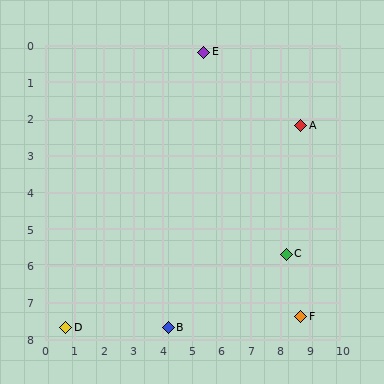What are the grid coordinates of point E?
Point E is at approximately (5.4, 0.2).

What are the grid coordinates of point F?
Point F is at approximately (8.7, 7.4).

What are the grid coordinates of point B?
Point B is at approximately (4.2, 7.7).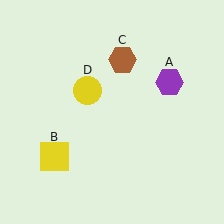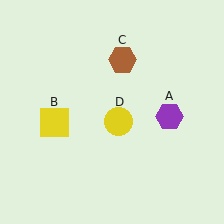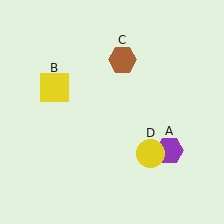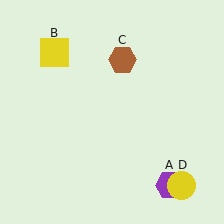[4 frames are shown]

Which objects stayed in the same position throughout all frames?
Brown hexagon (object C) remained stationary.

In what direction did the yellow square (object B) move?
The yellow square (object B) moved up.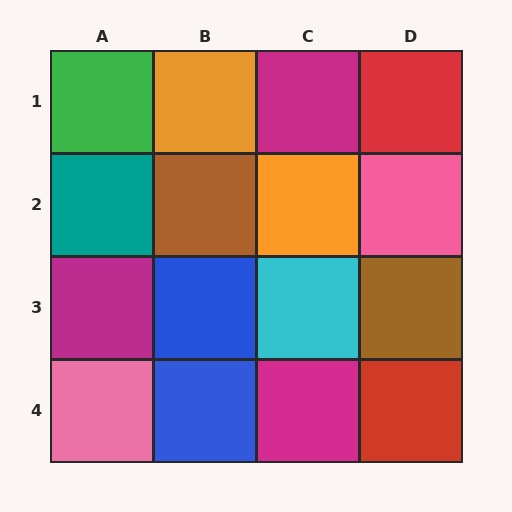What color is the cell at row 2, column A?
Teal.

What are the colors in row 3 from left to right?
Magenta, blue, cyan, brown.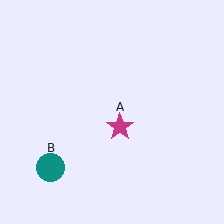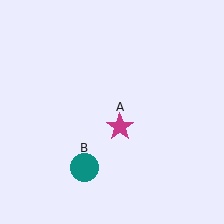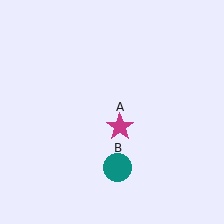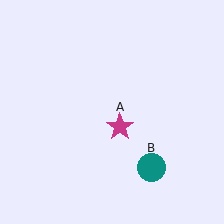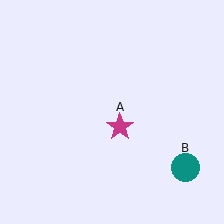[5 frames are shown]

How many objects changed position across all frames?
1 object changed position: teal circle (object B).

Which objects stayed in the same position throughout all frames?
Magenta star (object A) remained stationary.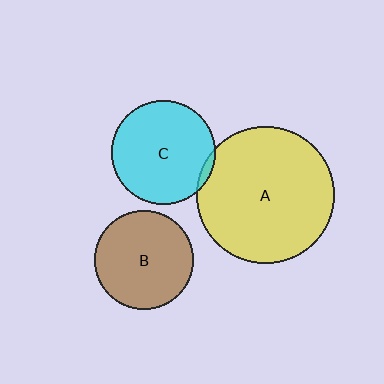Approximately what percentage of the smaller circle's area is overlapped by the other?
Approximately 5%.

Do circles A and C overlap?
Yes.